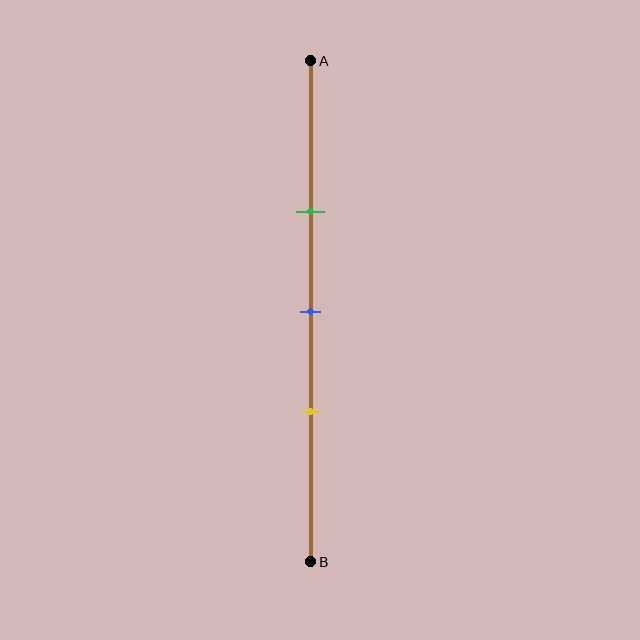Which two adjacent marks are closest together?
The blue and yellow marks are the closest adjacent pair.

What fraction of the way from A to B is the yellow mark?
The yellow mark is approximately 70% (0.7) of the way from A to B.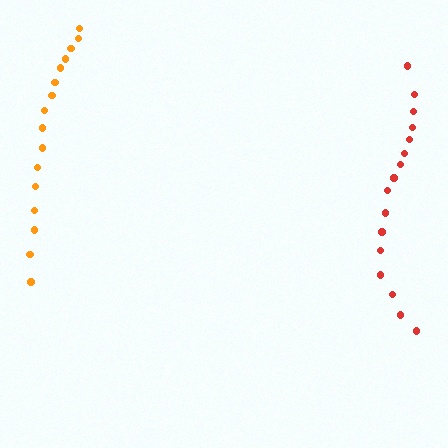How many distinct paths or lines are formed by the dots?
There are 2 distinct paths.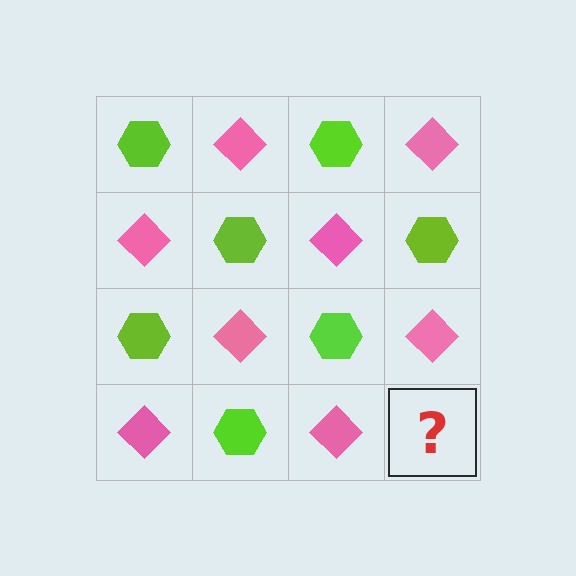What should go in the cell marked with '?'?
The missing cell should contain a lime hexagon.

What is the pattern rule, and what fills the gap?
The rule is that it alternates lime hexagon and pink diamond in a checkerboard pattern. The gap should be filled with a lime hexagon.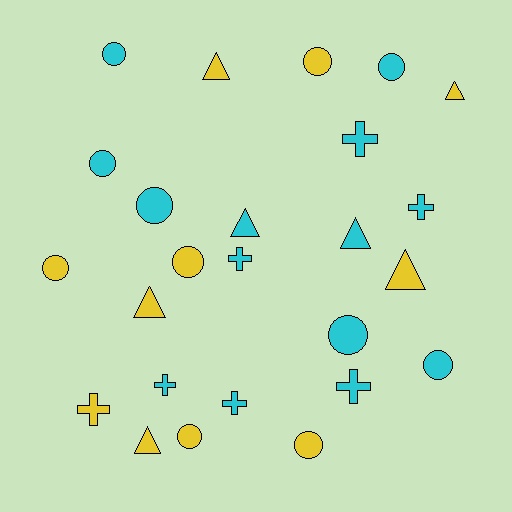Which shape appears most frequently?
Circle, with 11 objects.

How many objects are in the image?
There are 25 objects.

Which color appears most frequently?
Cyan, with 14 objects.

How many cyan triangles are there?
There are 2 cyan triangles.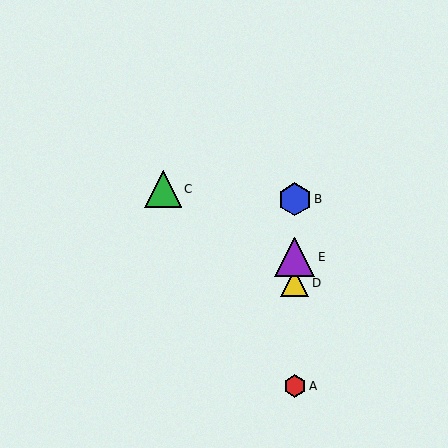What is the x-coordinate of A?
Object A is at x≈295.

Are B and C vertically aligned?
No, B is at x≈295 and C is at x≈163.